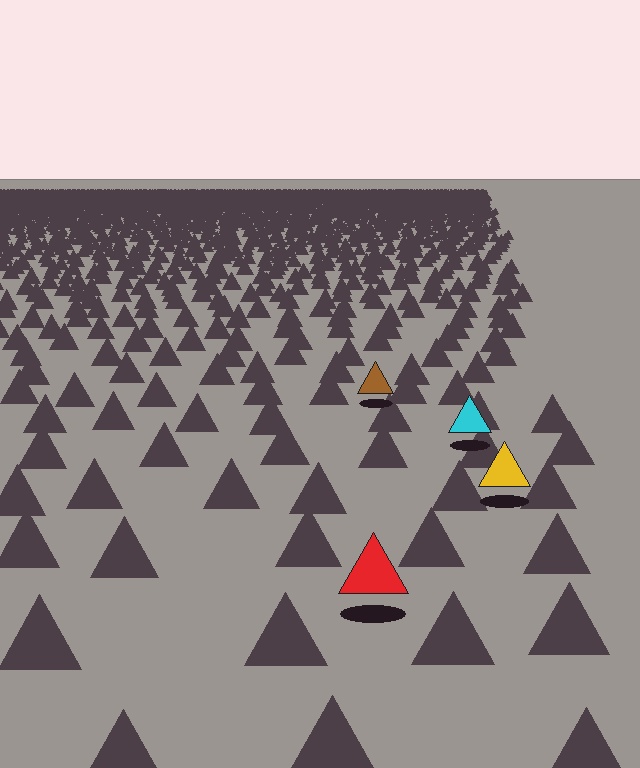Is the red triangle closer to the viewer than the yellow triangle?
Yes. The red triangle is closer — you can tell from the texture gradient: the ground texture is coarser near it.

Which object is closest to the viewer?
The red triangle is closest. The texture marks near it are larger and more spread out.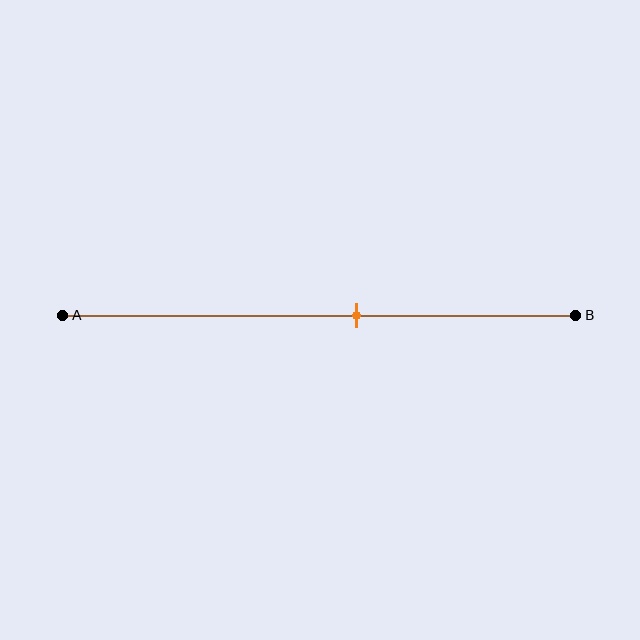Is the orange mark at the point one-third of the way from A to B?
No, the mark is at about 55% from A, not at the 33% one-third point.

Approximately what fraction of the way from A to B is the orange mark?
The orange mark is approximately 55% of the way from A to B.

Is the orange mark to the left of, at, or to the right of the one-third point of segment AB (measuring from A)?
The orange mark is to the right of the one-third point of segment AB.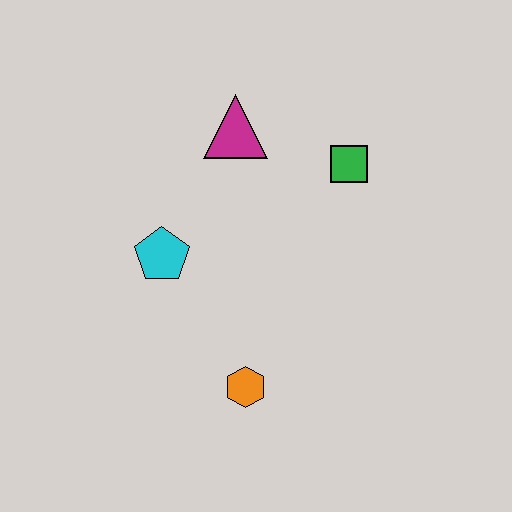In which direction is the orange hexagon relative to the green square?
The orange hexagon is below the green square.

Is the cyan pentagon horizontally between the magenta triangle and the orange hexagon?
No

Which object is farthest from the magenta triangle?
The orange hexagon is farthest from the magenta triangle.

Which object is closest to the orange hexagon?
The cyan pentagon is closest to the orange hexagon.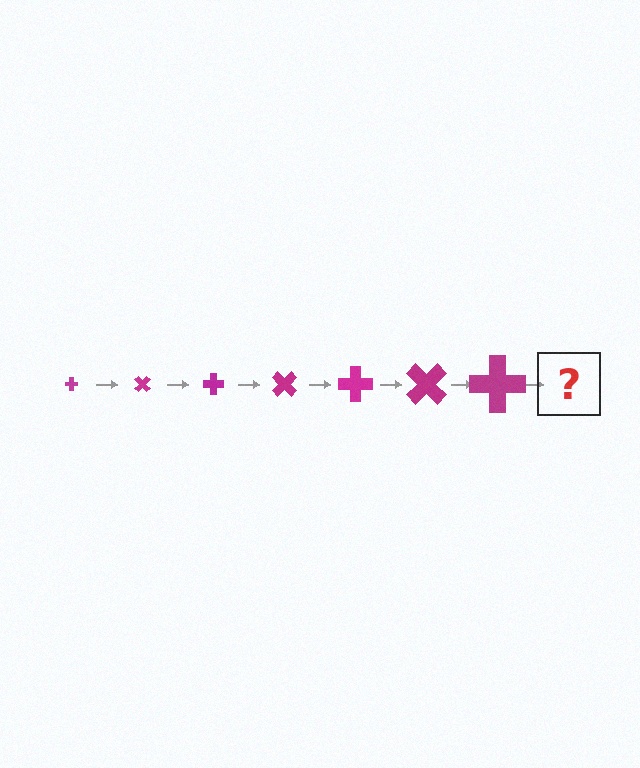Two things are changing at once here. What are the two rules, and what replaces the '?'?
The two rules are that the cross grows larger each step and it rotates 45 degrees each step. The '?' should be a cross, larger than the previous one and rotated 315 degrees from the start.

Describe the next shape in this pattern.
It should be a cross, larger than the previous one and rotated 315 degrees from the start.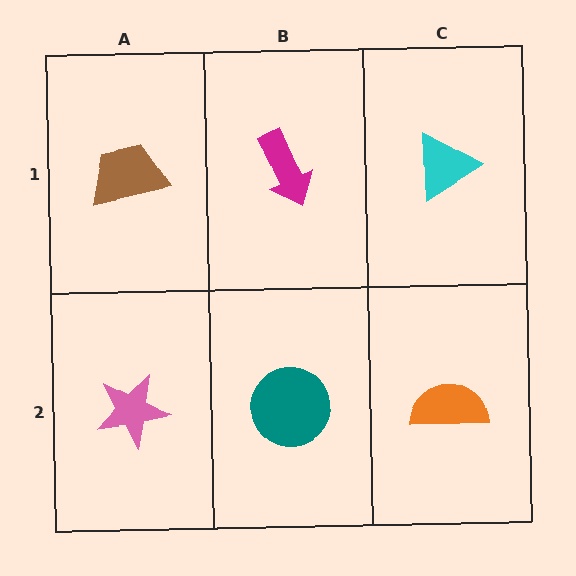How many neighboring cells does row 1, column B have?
3.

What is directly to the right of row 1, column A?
A magenta arrow.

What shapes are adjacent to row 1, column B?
A teal circle (row 2, column B), a brown trapezoid (row 1, column A), a cyan triangle (row 1, column C).